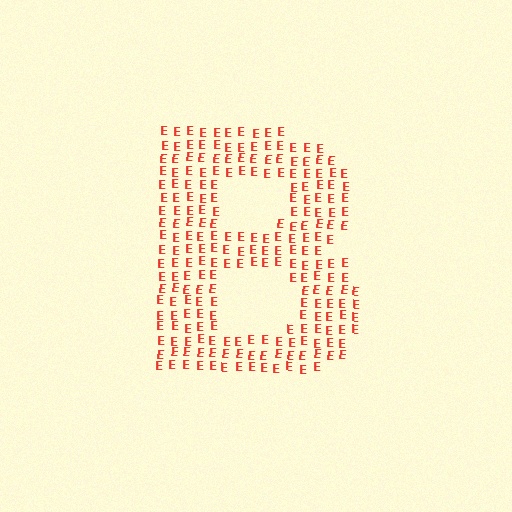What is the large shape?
The large shape is the letter B.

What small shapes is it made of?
It is made of small letter E's.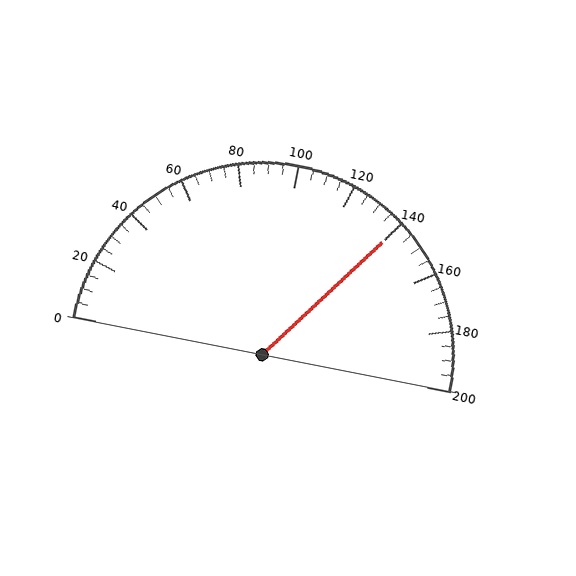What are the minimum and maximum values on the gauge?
The gauge ranges from 0 to 200.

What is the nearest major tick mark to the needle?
The nearest major tick mark is 140.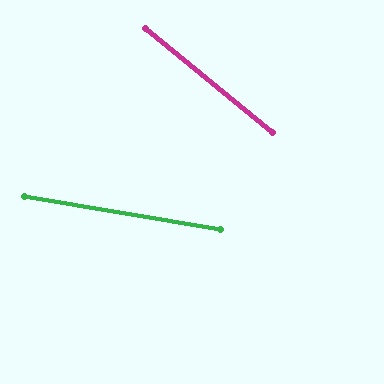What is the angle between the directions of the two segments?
Approximately 30 degrees.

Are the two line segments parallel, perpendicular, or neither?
Neither parallel nor perpendicular — they differ by about 30°.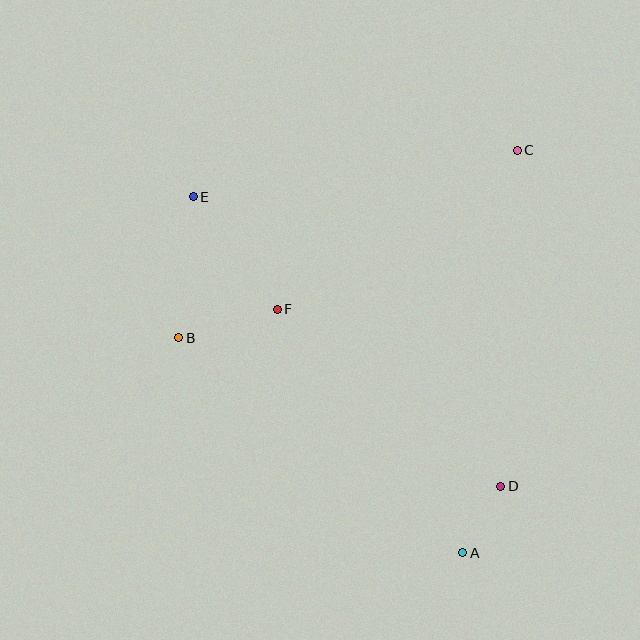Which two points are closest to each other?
Points A and D are closest to each other.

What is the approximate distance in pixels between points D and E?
The distance between D and E is approximately 422 pixels.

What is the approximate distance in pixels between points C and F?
The distance between C and F is approximately 288 pixels.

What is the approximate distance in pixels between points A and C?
The distance between A and C is approximately 406 pixels.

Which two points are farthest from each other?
Points A and E are farthest from each other.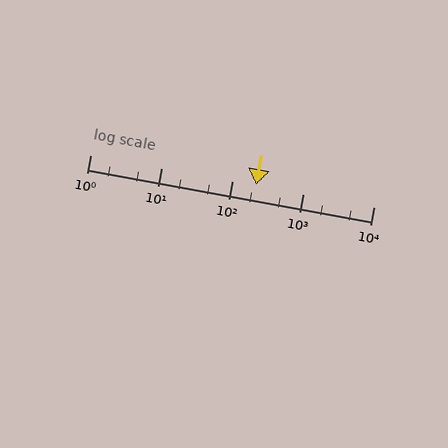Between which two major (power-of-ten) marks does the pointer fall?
The pointer is between 100 and 1000.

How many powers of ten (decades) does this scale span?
The scale spans 4 decades, from 1 to 10000.